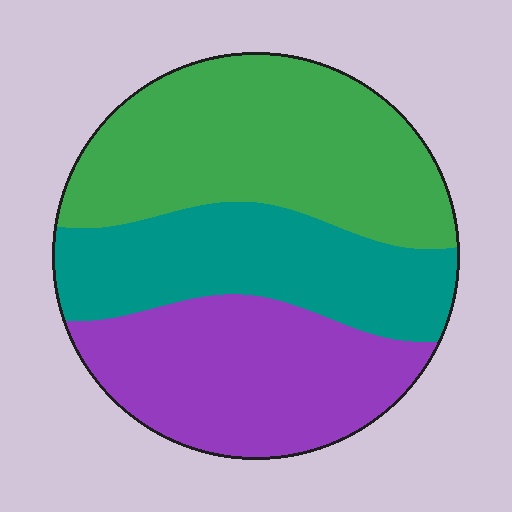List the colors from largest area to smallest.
From largest to smallest: green, purple, teal.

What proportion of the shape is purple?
Purple covers roughly 30% of the shape.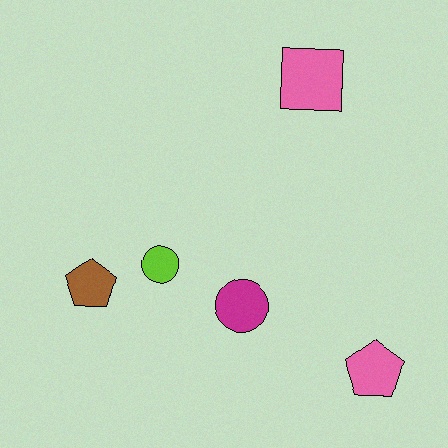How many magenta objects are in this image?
There is 1 magenta object.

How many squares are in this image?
There is 1 square.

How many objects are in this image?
There are 5 objects.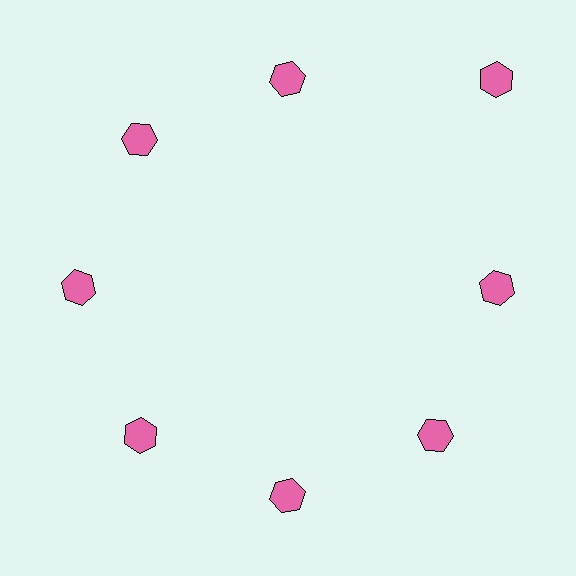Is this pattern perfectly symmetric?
No. The 8 pink hexagons are arranged in a ring, but one element near the 2 o'clock position is pushed outward from the center, breaking the 8-fold rotational symmetry.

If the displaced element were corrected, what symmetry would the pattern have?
It would have 8-fold rotational symmetry — the pattern would map onto itself every 45 degrees.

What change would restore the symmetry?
The symmetry would be restored by moving it inward, back onto the ring so that all 8 hexagons sit at equal angles and equal distance from the center.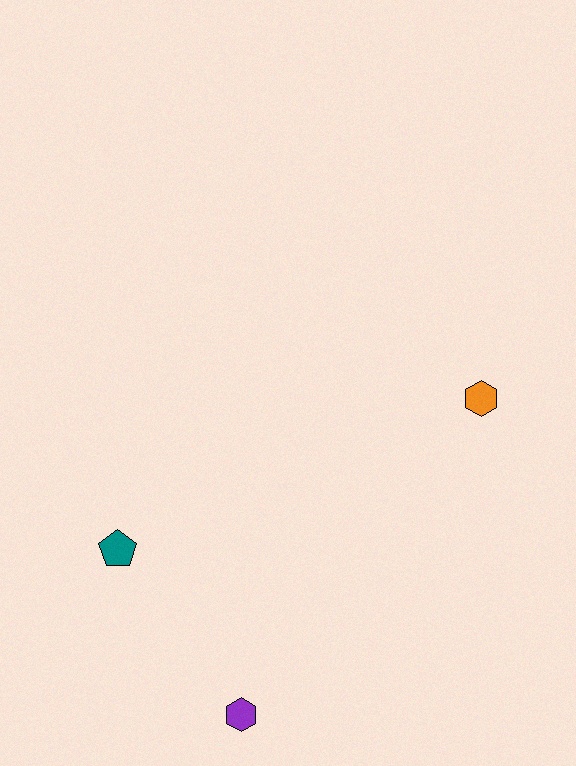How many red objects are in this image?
There are no red objects.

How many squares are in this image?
There are no squares.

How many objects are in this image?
There are 3 objects.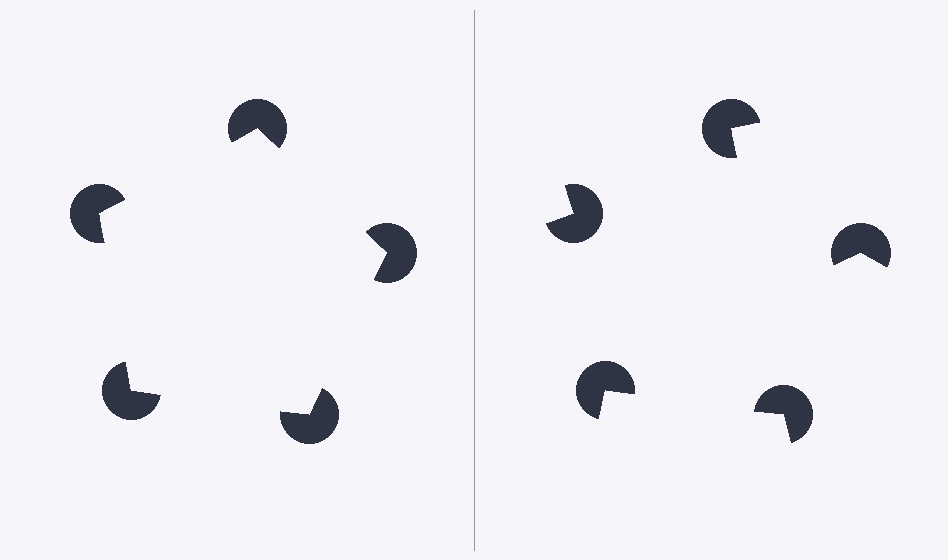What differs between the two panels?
The pac-man discs are positioned identically on both sides; only the wedge orientations differ. On the left they align to a pentagon; on the right they are misaligned.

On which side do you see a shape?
An illusory pentagon appears on the left side. On the right side the wedge cuts are rotated, so no coherent shape forms.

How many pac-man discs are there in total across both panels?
10 — 5 on each side.